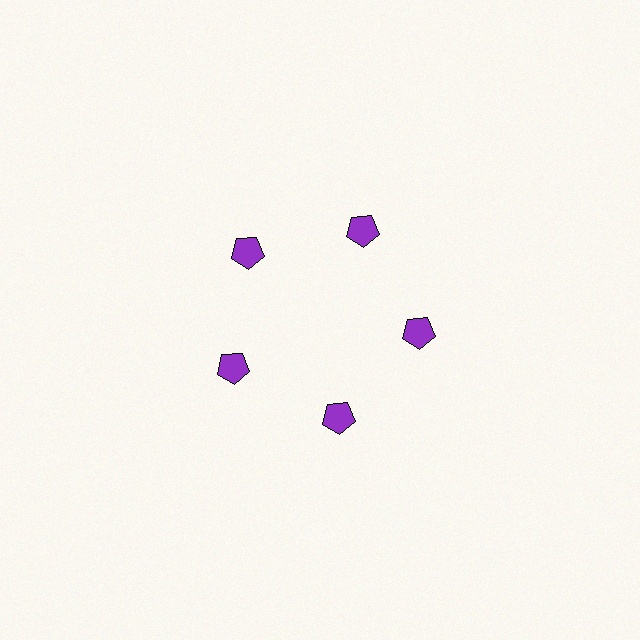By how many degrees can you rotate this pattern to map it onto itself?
The pattern maps onto itself every 72 degrees of rotation.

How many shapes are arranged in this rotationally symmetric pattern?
There are 5 shapes, arranged in 5 groups of 1.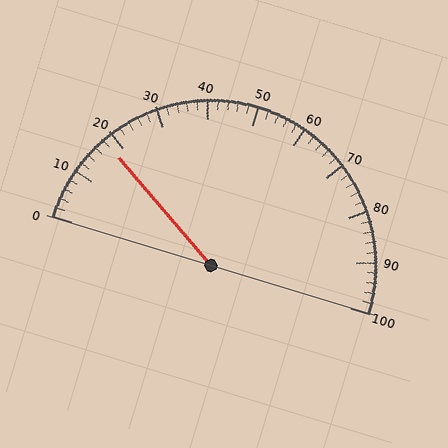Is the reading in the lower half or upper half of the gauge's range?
The reading is in the lower half of the range (0 to 100).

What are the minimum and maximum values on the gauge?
The gauge ranges from 0 to 100.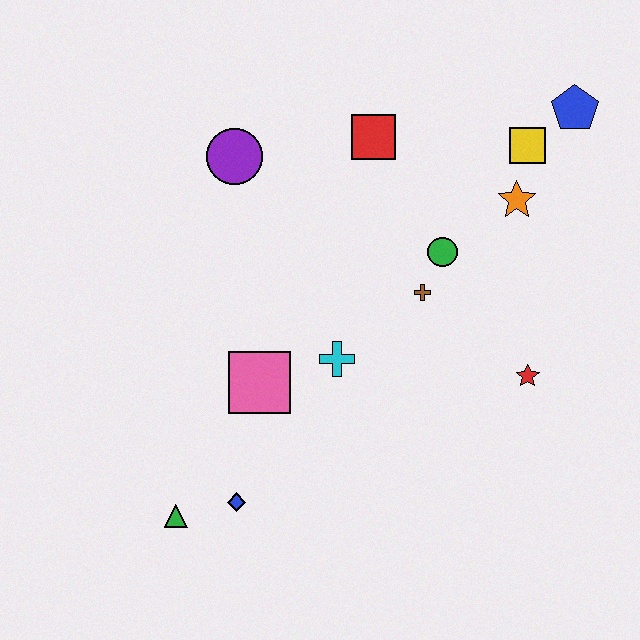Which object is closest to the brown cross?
The green circle is closest to the brown cross.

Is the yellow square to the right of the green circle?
Yes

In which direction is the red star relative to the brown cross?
The red star is to the right of the brown cross.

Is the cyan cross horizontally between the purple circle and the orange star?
Yes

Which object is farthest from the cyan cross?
The blue pentagon is farthest from the cyan cross.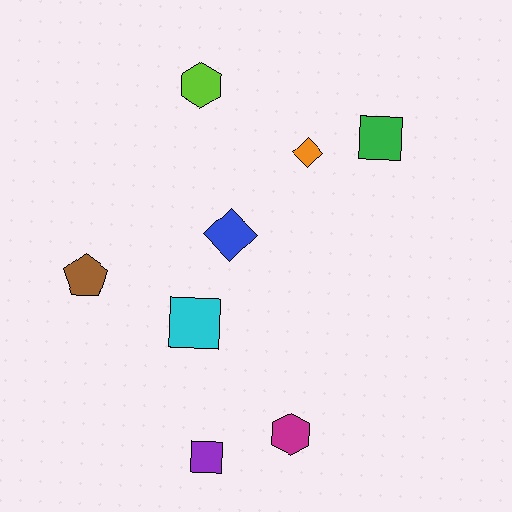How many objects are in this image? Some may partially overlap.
There are 8 objects.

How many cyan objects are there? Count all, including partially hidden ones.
There is 1 cyan object.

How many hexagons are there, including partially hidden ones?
There are 2 hexagons.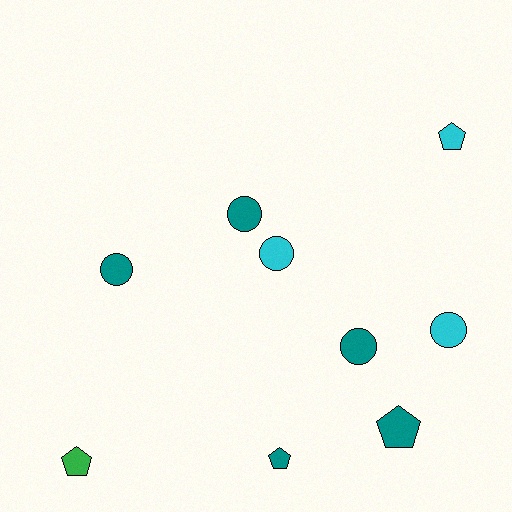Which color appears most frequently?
Teal, with 5 objects.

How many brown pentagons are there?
There are no brown pentagons.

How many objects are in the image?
There are 9 objects.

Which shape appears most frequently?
Circle, with 5 objects.